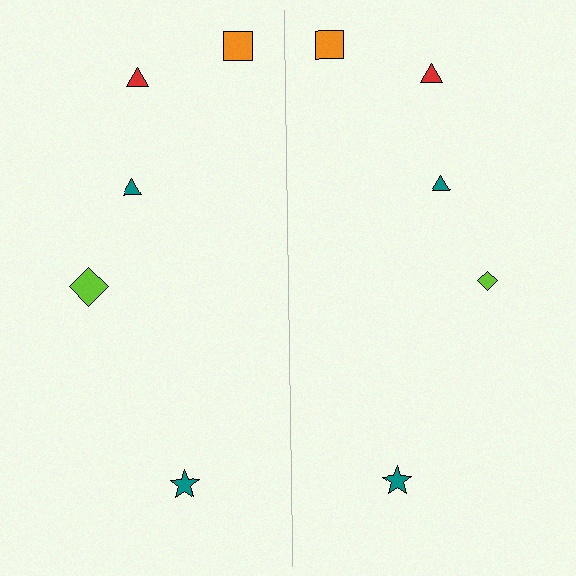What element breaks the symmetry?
The lime diamond on the right side has a different size than its mirror counterpart.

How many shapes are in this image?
There are 10 shapes in this image.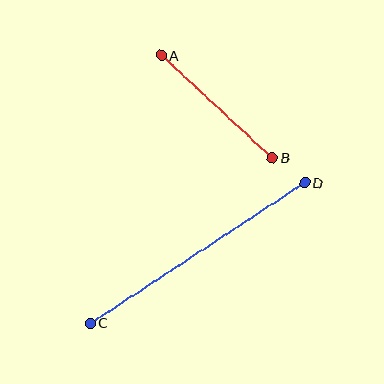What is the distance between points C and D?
The distance is approximately 256 pixels.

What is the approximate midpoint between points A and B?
The midpoint is at approximately (217, 106) pixels.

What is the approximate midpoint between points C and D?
The midpoint is at approximately (198, 253) pixels.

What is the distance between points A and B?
The distance is approximately 151 pixels.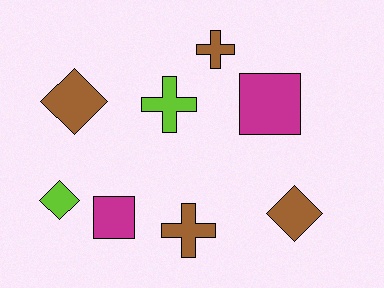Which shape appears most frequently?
Diamond, with 3 objects.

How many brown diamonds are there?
There are 2 brown diamonds.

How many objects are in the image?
There are 8 objects.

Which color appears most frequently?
Brown, with 4 objects.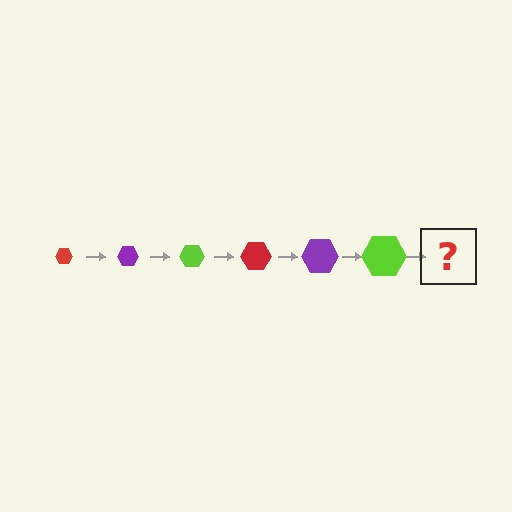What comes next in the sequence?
The next element should be a red hexagon, larger than the previous one.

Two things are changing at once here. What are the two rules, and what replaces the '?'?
The two rules are that the hexagon grows larger each step and the color cycles through red, purple, and lime. The '?' should be a red hexagon, larger than the previous one.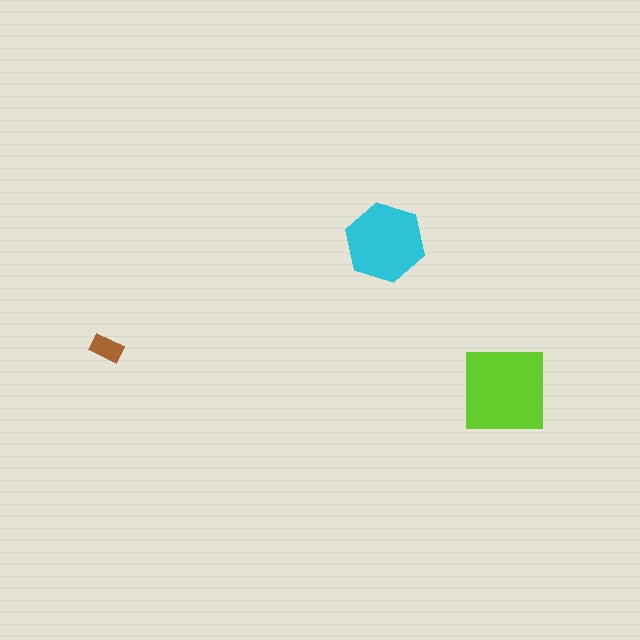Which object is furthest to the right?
The lime square is rightmost.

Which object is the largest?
The lime square.